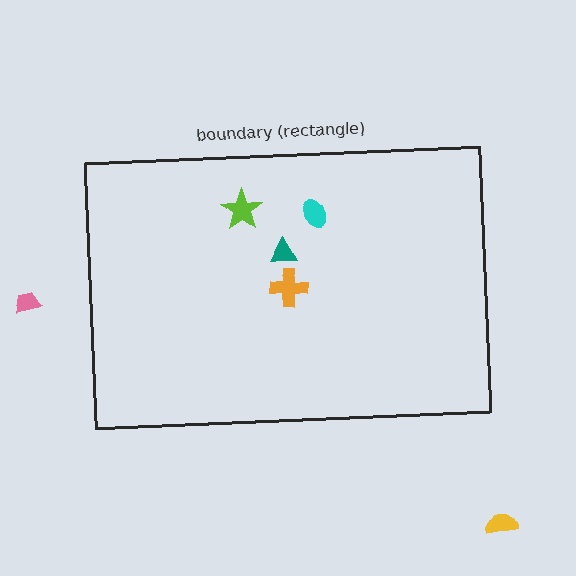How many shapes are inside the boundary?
4 inside, 2 outside.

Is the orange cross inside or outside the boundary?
Inside.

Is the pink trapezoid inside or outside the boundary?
Outside.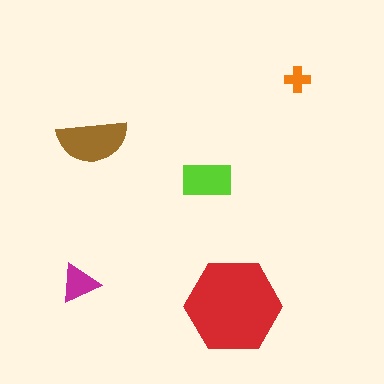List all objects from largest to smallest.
The red hexagon, the brown semicircle, the lime rectangle, the magenta triangle, the orange cross.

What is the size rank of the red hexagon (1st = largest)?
1st.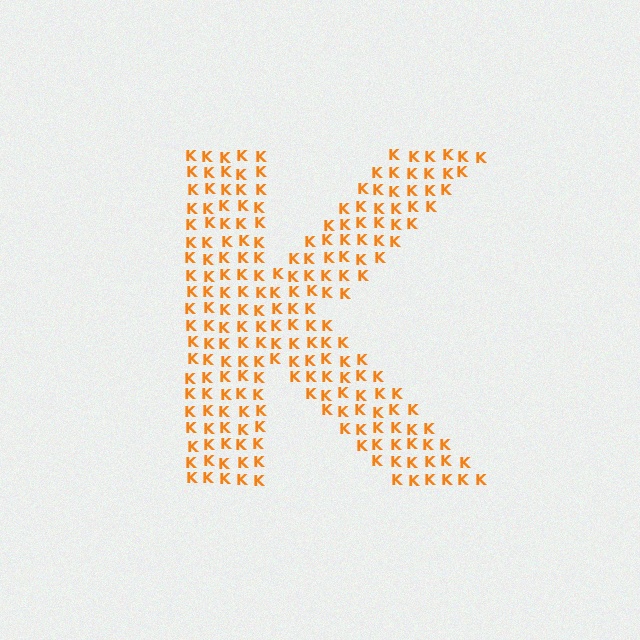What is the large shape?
The large shape is the letter K.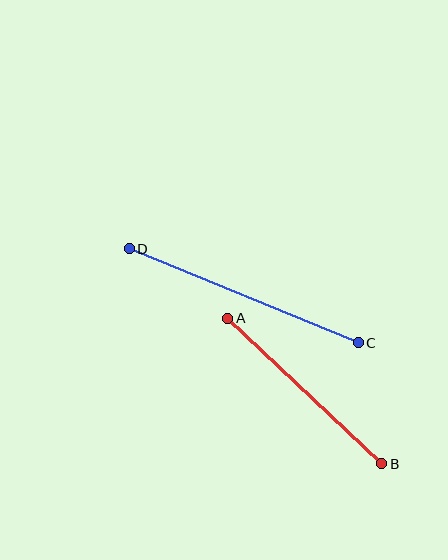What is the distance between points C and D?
The distance is approximately 248 pixels.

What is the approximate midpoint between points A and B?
The midpoint is at approximately (305, 391) pixels.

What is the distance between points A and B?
The distance is approximately 212 pixels.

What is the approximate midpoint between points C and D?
The midpoint is at approximately (244, 296) pixels.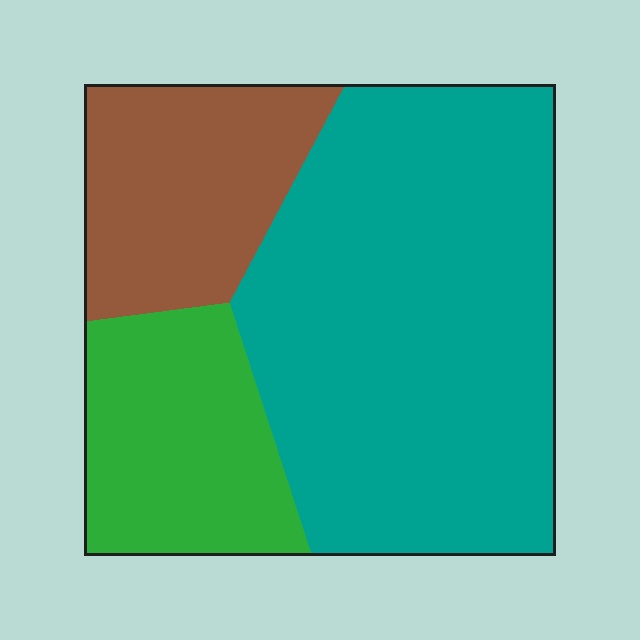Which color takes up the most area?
Teal, at roughly 60%.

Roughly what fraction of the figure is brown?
Brown takes up between a sixth and a third of the figure.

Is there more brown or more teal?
Teal.